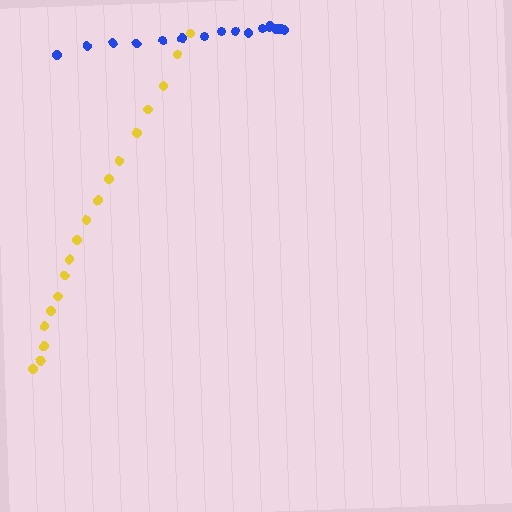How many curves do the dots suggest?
There are 2 distinct paths.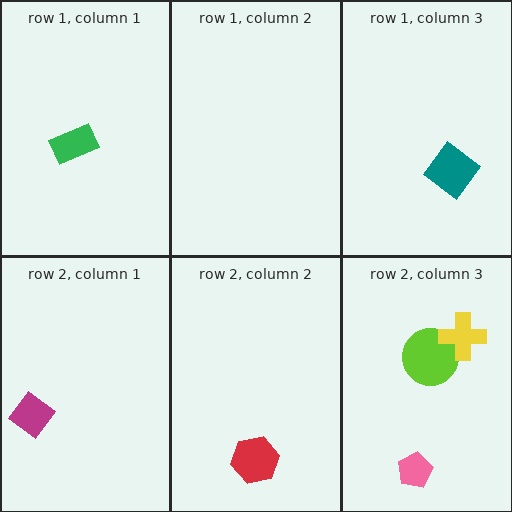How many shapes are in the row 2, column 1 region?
1.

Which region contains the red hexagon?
The row 2, column 2 region.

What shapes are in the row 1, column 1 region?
The green rectangle.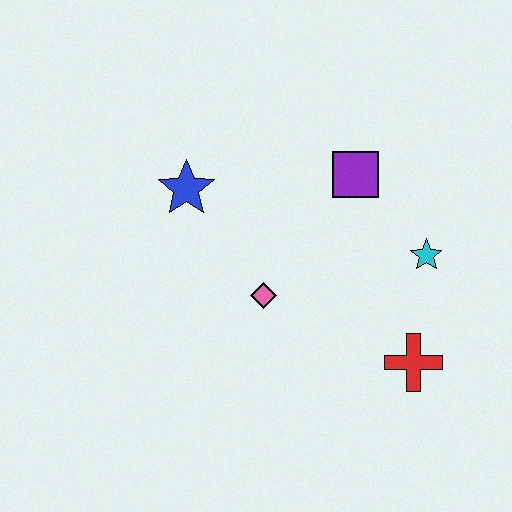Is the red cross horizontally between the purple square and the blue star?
No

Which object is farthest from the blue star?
The red cross is farthest from the blue star.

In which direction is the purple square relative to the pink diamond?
The purple square is above the pink diamond.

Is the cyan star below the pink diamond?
No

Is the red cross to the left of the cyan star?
Yes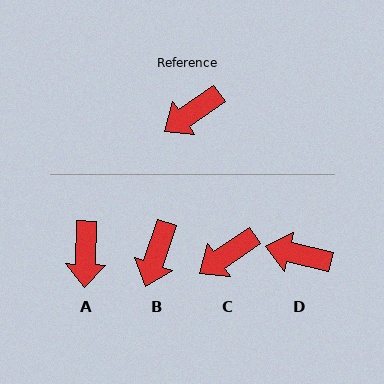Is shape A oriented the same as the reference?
No, it is off by about 54 degrees.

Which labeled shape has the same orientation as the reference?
C.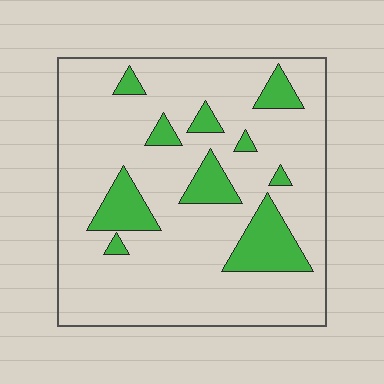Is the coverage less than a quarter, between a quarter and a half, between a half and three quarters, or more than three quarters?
Less than a quarter.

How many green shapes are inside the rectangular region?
10.